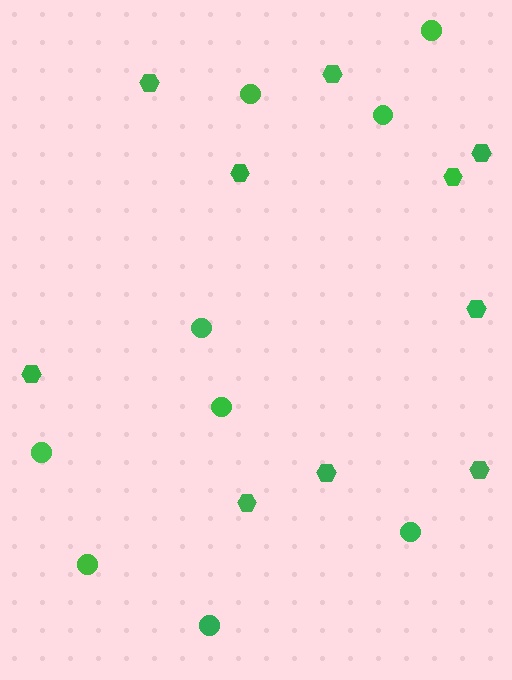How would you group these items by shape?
There are 2 groups: one group of circles (9) and one group of hexagons (10).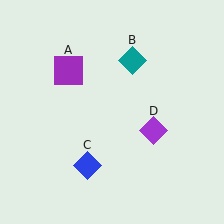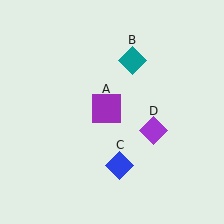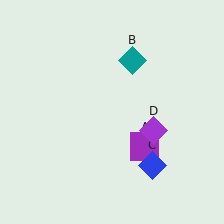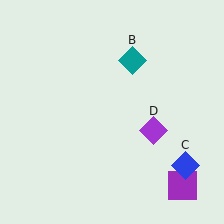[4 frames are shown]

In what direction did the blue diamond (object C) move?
The blue diamond (object C) moved right.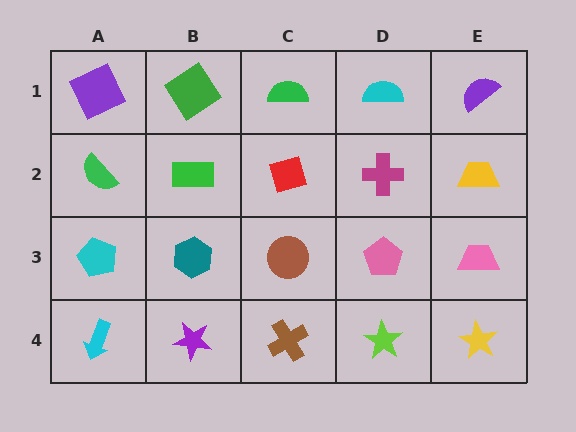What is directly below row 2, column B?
A teal hexagon.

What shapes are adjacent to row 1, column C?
A red diamond (row 2, column C), a green diamond (row 1, column B), a cyan semicircle (row 1, column D).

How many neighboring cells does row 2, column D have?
4.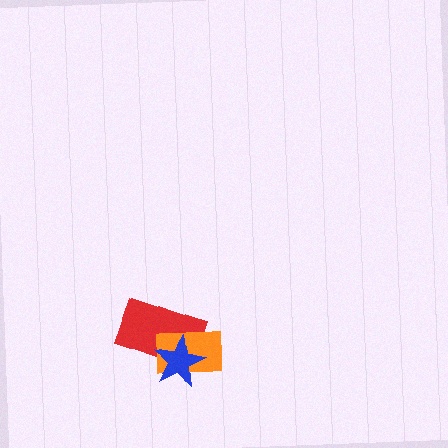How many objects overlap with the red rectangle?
2 objects overlap with the red rectangle.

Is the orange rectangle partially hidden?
Yes, it is partially covered by another shape.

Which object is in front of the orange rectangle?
The blue star is in front of the orange rectangle.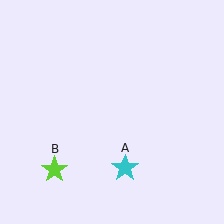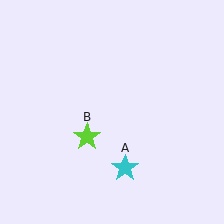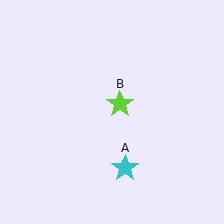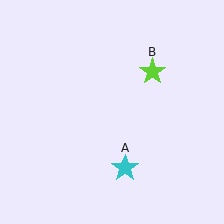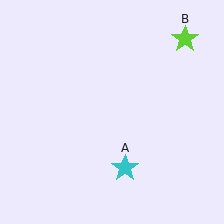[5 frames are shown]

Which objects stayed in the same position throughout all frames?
Cyan star (object A) remained stationary.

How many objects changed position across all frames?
1 object changed position: lime star (object B).